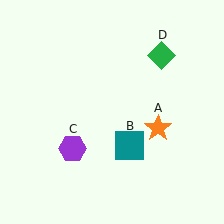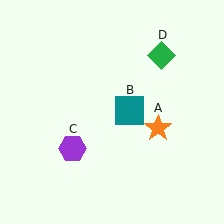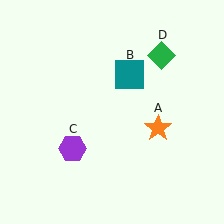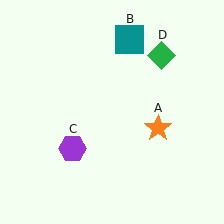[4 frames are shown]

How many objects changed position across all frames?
1 object changed position: teal square (object B).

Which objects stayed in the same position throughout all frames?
Orange star (object A) and purple hexagon (object C) and green diamond (object D) remained stationary.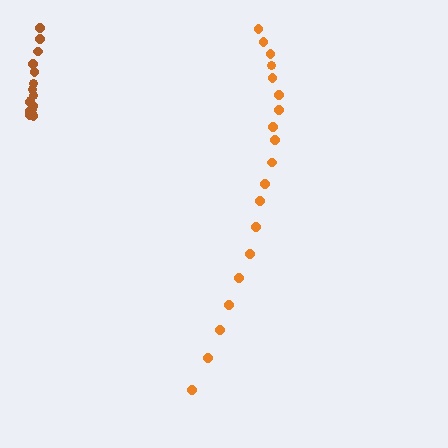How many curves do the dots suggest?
There are 2 distinct paths.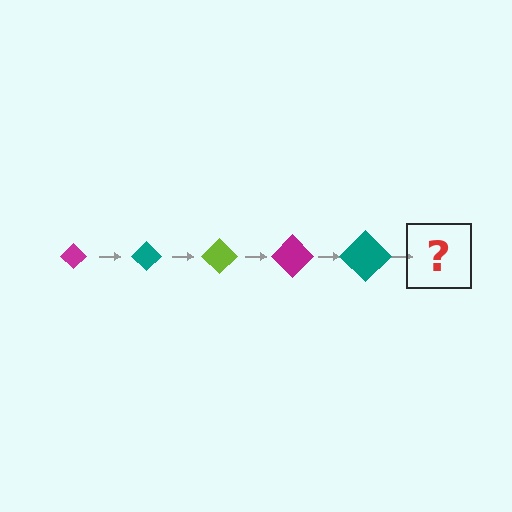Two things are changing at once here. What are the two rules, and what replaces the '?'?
The two rules are that the diamond grows larger each step and the color cycles through magenta, teal, and lime. The '?' should be a lime diamond, larger than the previous one.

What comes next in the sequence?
The next element should be a lime diamond, larger than the previous one.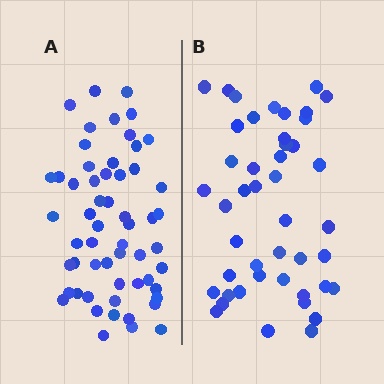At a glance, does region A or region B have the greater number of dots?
Region A (the left region) has more dots.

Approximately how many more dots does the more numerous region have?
Region A has roughly 12 or so more dots than region B.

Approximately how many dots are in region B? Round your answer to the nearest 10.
About 40 dots. (The exact count is 45, which rounds to 40.)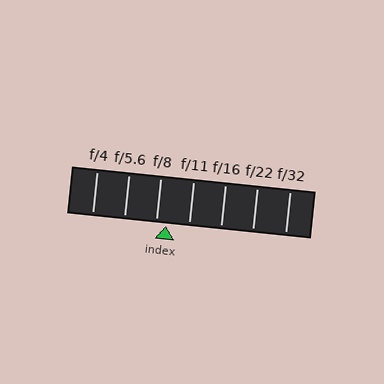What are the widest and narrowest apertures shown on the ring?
The widest aperture shown is f/4 and the narrowest is f/32.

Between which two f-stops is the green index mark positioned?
The index mark is between f/8 and f/11.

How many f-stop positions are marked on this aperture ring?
There are 7 f-stop positions marked.